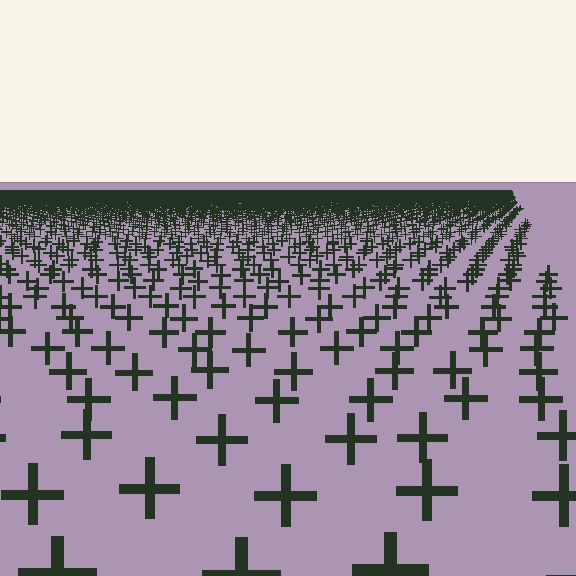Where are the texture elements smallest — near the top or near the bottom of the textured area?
Near the top.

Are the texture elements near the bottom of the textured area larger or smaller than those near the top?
Larger. Near the bottom, elements are closer to the viewer and appear at a bigger on-screen size.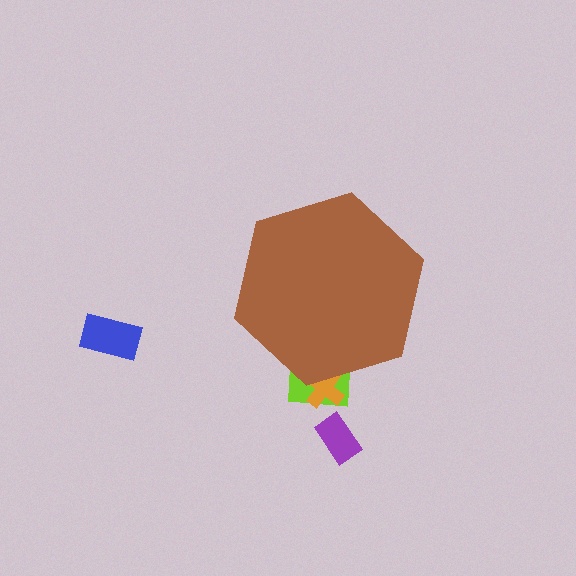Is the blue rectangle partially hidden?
No, the blue rectangle is fully visible.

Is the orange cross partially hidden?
Yes, the orange cross is partially hidden behind the brown hexagon.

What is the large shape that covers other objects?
A brown hexagon.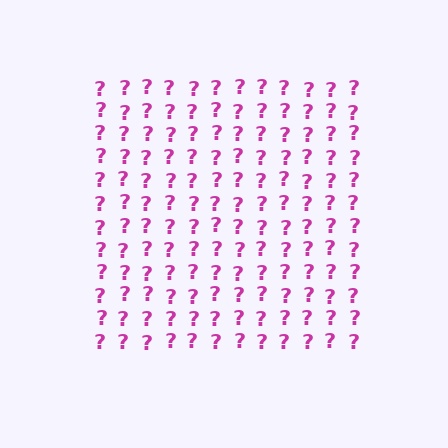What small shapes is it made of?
It is made of small question marks.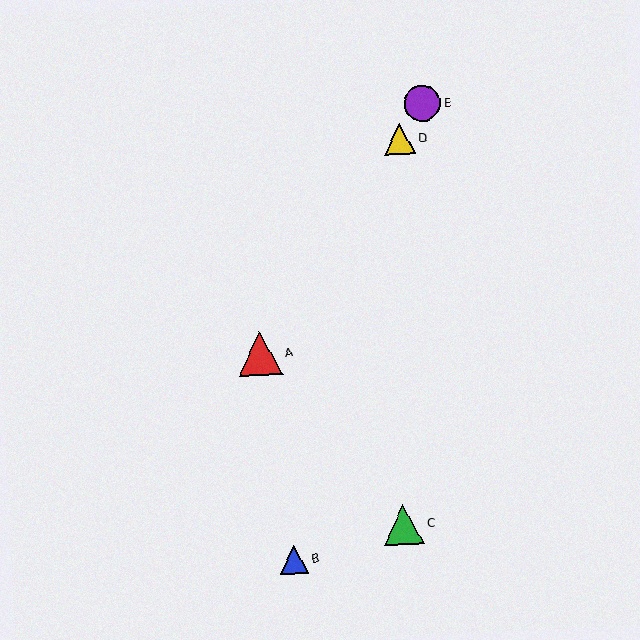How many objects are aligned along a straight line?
3 objects (A, D, E) are aligned along a straight line.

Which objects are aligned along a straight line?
Objects A, D, E are aligned along a straight line.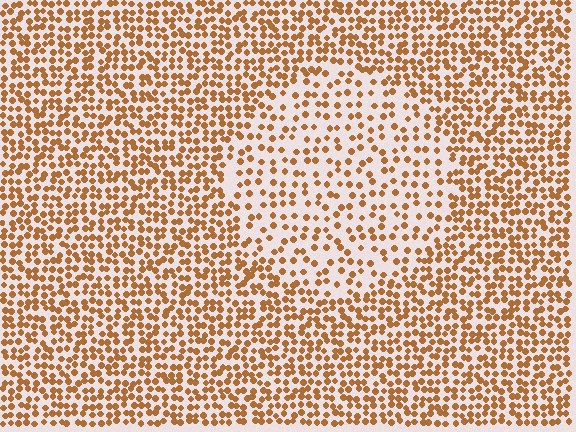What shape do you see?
I see a circle.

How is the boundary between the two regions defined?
The boundary is defined by a change in element density (approximately 1.9x ratio). All elements are the same color, size, and shape.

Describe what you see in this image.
The image contains small brown elements arranged at two different densities. A circle-shaped region is visible where the elements are less densely packed than the surrounding area.